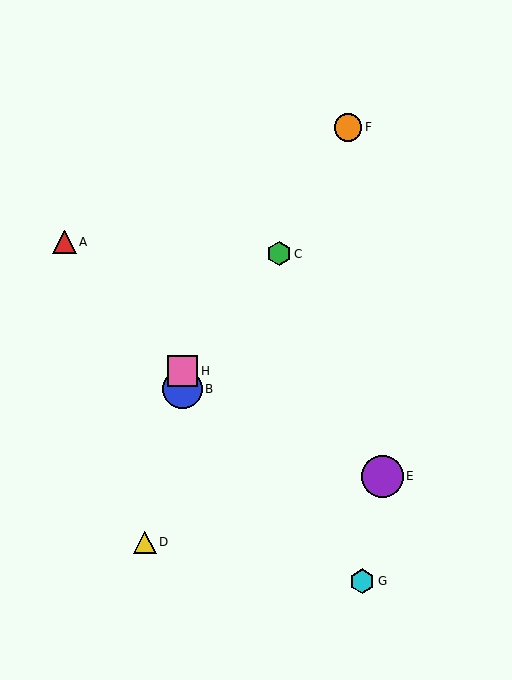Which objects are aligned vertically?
Objects B, H are aligned vertically.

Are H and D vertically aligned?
No, H is at x≈182 and D is at x≈145.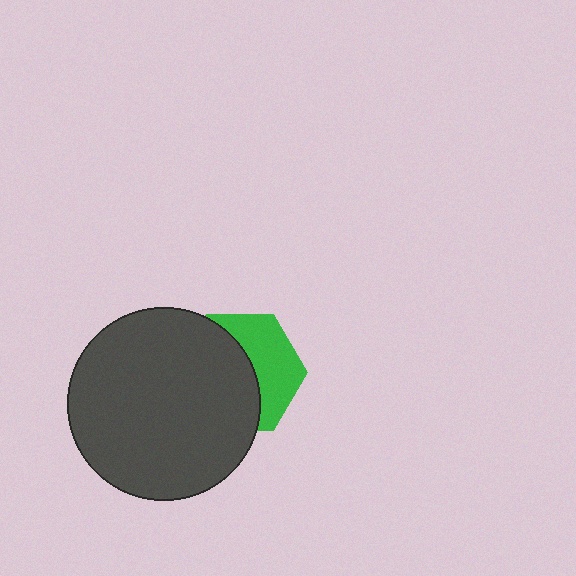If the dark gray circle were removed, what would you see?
You would see the complete green hexagon.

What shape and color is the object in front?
The object in front is a dark gray circle.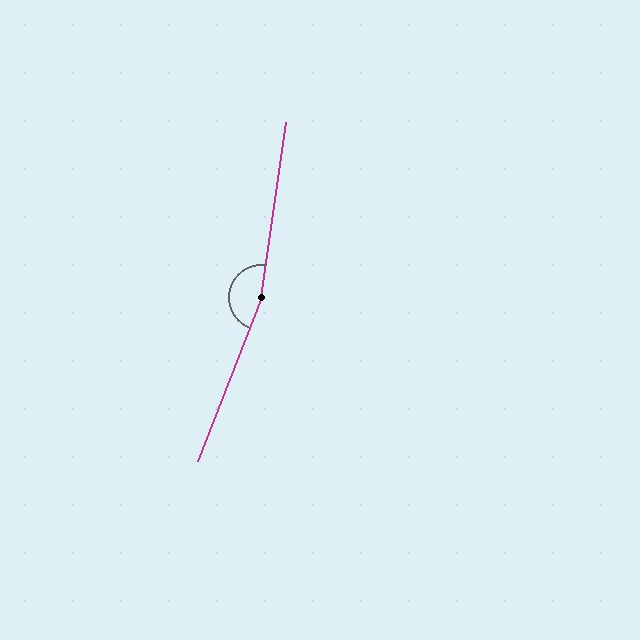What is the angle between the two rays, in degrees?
Approximately 166 degrees.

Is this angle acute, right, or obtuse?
It is obtuse.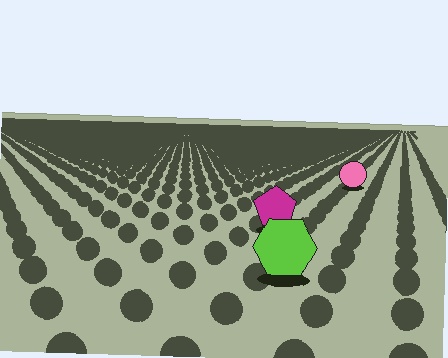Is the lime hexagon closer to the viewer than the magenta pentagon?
Yes. The lime hexagon is closer — you can tell from the texture gradient: the ground texture is coarser near it.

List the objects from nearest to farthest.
From nearest to farthest: the lime hexagon, the magenta pentagon, the pink circle.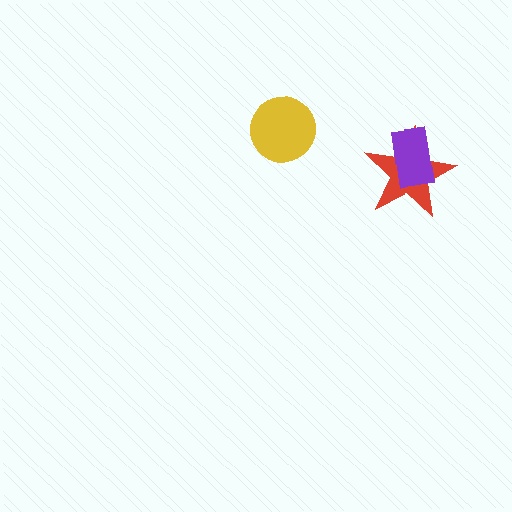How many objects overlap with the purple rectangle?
1 object overlaps with the purple rectangle.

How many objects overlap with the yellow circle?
0 objects overlap with the yellow circle.